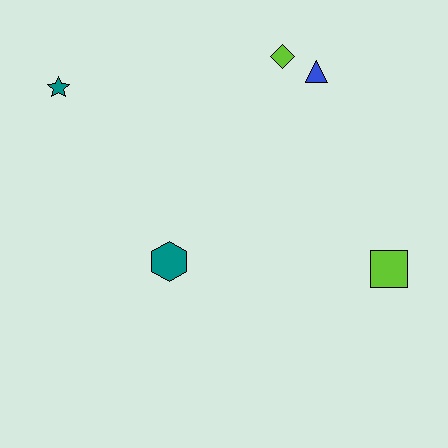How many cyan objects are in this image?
There are no cyan objects.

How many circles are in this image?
There are no circles.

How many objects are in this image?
There are 5 objects.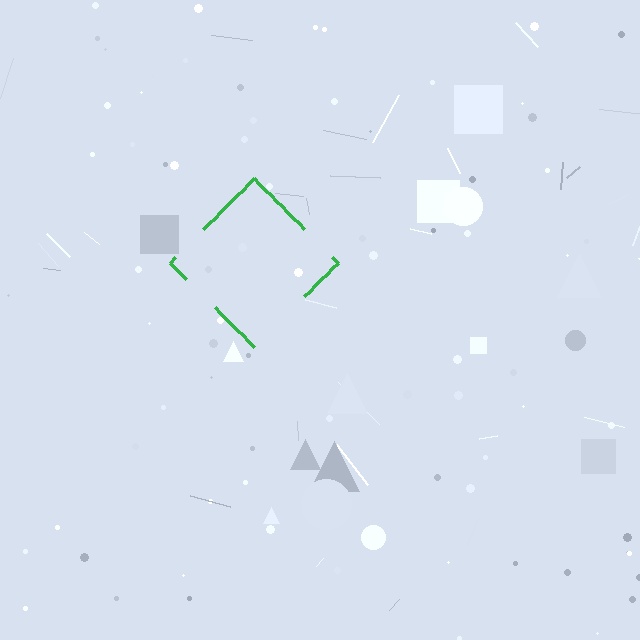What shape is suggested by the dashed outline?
The dashed outline suggests a diamond.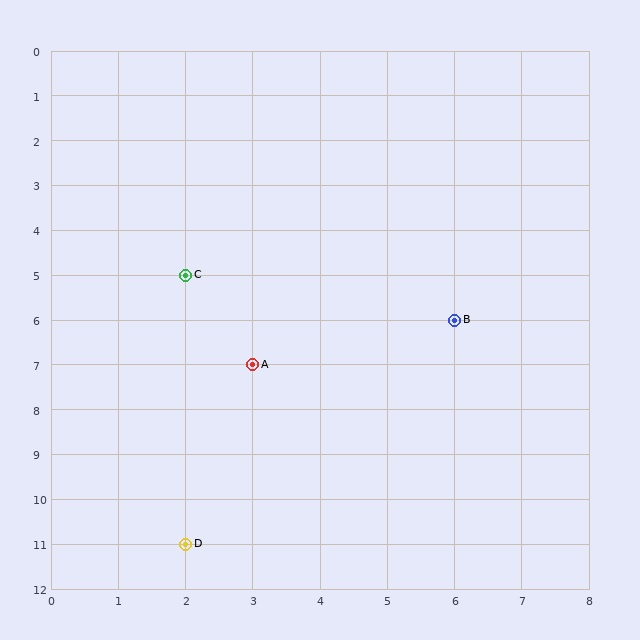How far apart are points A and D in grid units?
Points A and D are 1 column and 4 rows apart (about 4.1 grid units diagonally).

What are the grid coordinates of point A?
Point A is at grid coordinates (3, 7).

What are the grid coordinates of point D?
Point D is at grid coordinates (2, 11).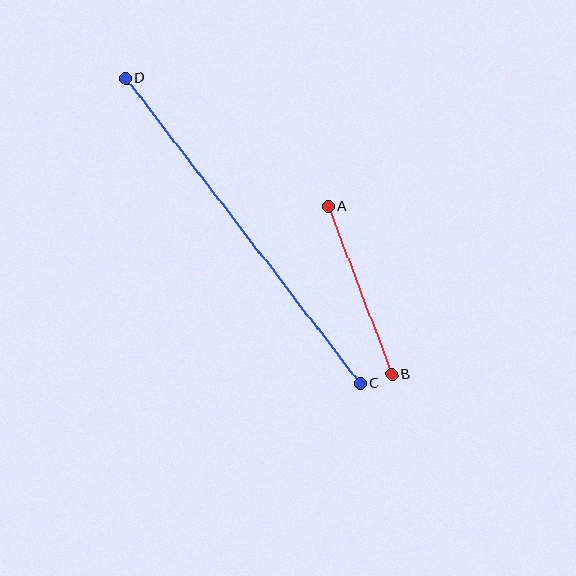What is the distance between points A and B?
The distance is approximately 180 pixels.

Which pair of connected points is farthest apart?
Points C and D are farthest apart.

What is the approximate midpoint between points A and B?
The midpoint is at approximately (360, 291) pixels.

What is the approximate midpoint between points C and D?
The midpoint is at approximately (243, 230) pixels.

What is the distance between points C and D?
The distance is approximately 385 pixels.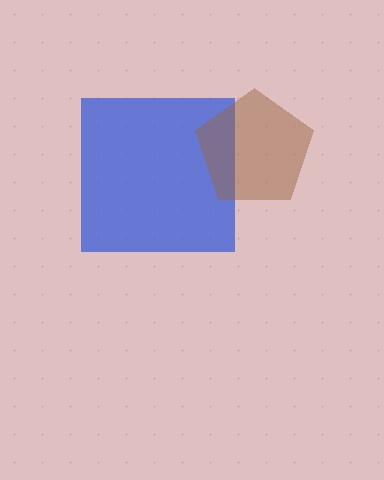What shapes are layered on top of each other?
The layered shapes are: a blue square, a brown pentagon.